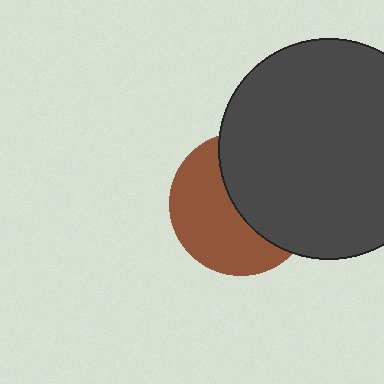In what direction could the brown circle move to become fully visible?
The brown circle could move left. That would shift it out from behind the dark gray circle entirely.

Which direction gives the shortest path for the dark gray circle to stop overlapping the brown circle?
Moving right gives the shortest separation.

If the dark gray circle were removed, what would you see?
You would see the complete brown circle.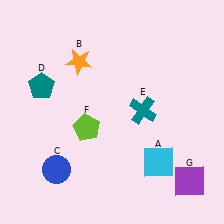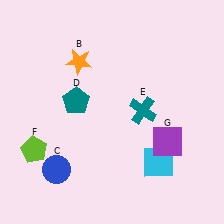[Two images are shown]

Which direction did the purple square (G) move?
The purple square (G) moved up.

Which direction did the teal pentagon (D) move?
The teal pentagon (D) moved right.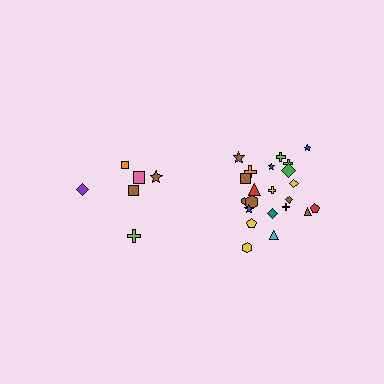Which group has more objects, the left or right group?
The right group.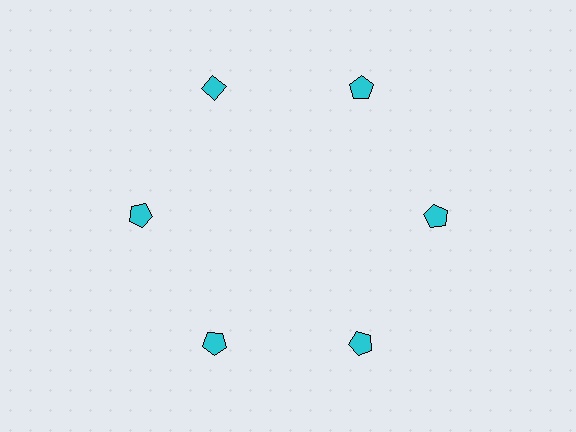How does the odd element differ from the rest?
It has a different shape: diamond instead of pentagon.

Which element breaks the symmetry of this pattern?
The cyan diamond at roughly the 11 o'clock position breaks the symmetry. All other shapes are cyan pentagons.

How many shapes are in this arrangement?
There are 6 shapes arranged in a ring pattern.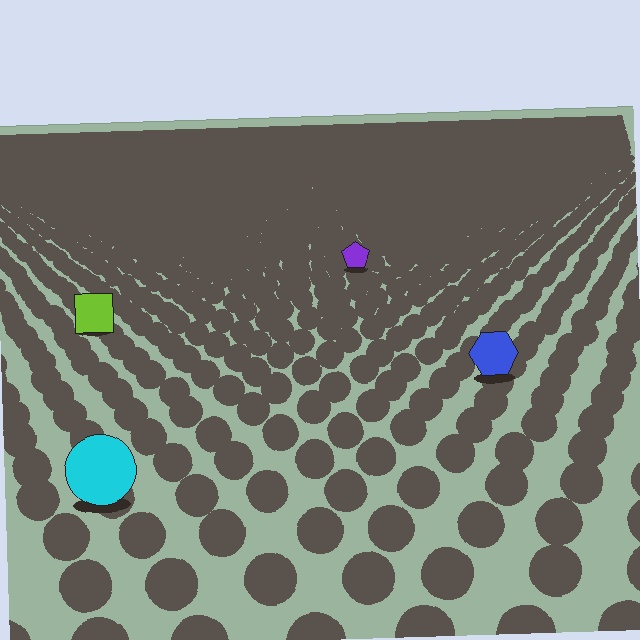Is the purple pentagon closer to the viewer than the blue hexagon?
No. The blue hexagon is closer — you can tell from the texture gradient: the ground texture is coarser near it.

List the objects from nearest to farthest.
From nearest to farthest: the cyan circle, the blue hexagon, the lime square, the purple pentagon.